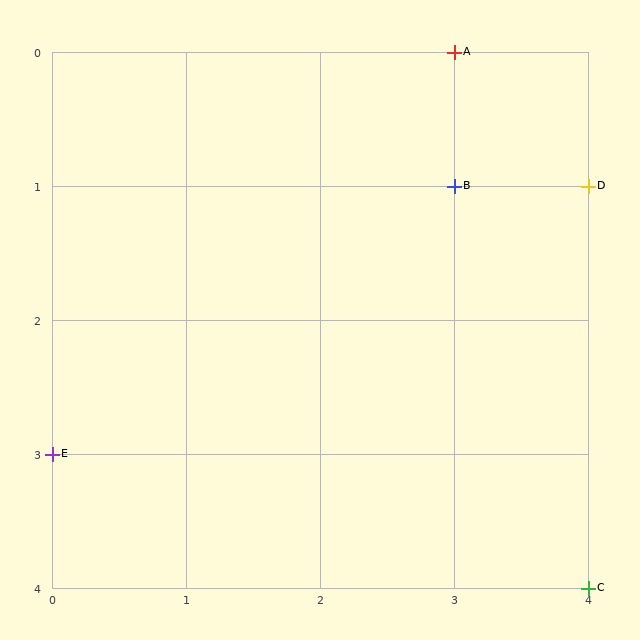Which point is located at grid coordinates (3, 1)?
Point B is at (3, 1).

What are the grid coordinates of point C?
Point C is at grid coordinates (4, 4).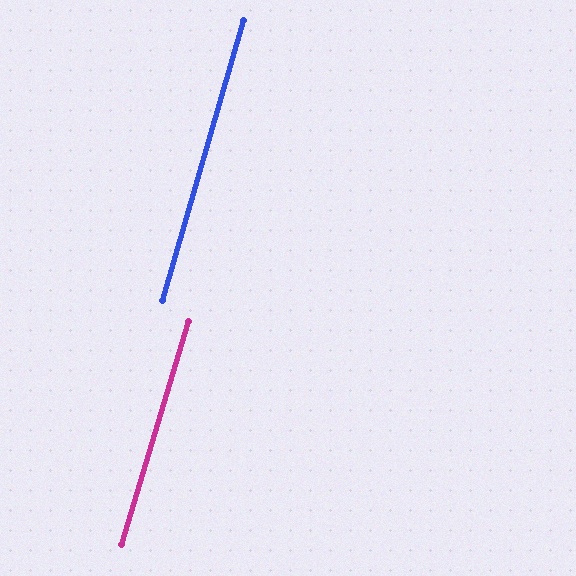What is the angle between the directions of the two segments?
Approximately 1 degree.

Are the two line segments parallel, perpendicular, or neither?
Parallel — their directions differ by only 0.8°.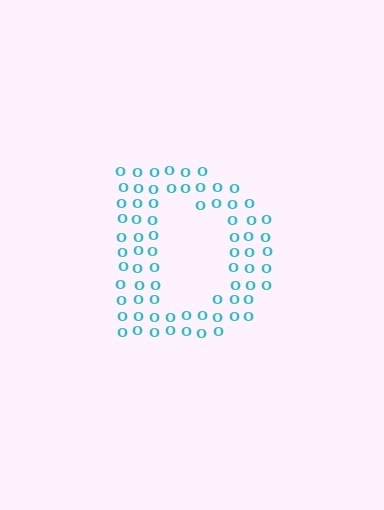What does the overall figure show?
The overall figure shows the letter D.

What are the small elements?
The small elements are letter O's.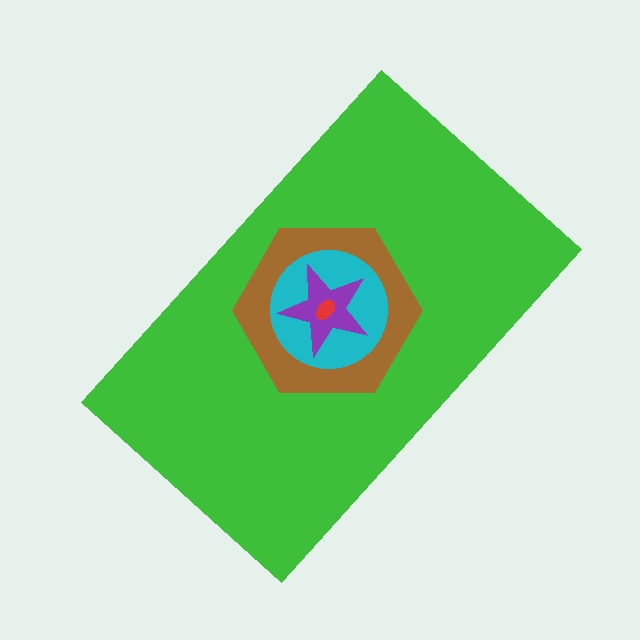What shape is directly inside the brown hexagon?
The cyan circle.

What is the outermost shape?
The green rectangle.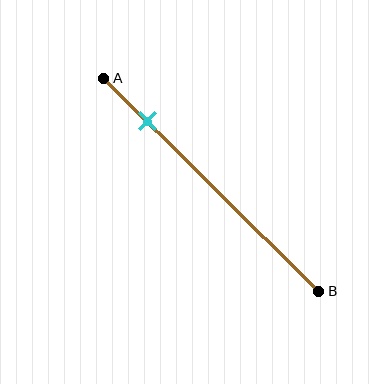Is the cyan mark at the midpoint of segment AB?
No, the mark is at about 20% from A, not at the 50% midpoint.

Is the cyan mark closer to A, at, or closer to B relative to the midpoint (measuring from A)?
The cyan mark is closer to point A than the midpoint of segment AB.